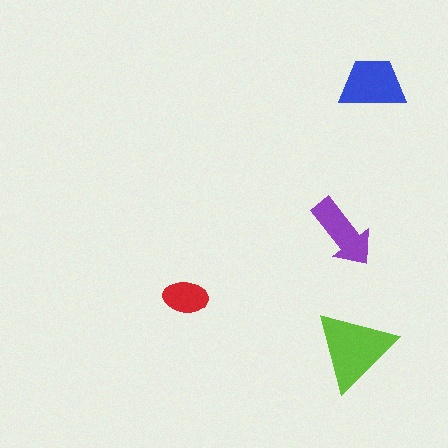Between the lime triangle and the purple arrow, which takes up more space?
The lime triangle.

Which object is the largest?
The lime triangle.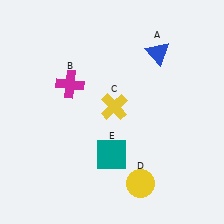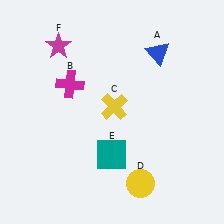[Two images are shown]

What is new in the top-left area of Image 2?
A magenta star (F) was added in the top-left area of Image 2.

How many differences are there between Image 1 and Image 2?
There is 1 difference between the two images.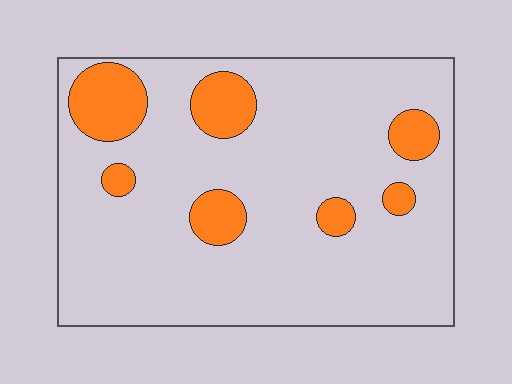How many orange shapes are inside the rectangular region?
7.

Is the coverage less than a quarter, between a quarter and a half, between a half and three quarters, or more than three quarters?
Less than a quarter.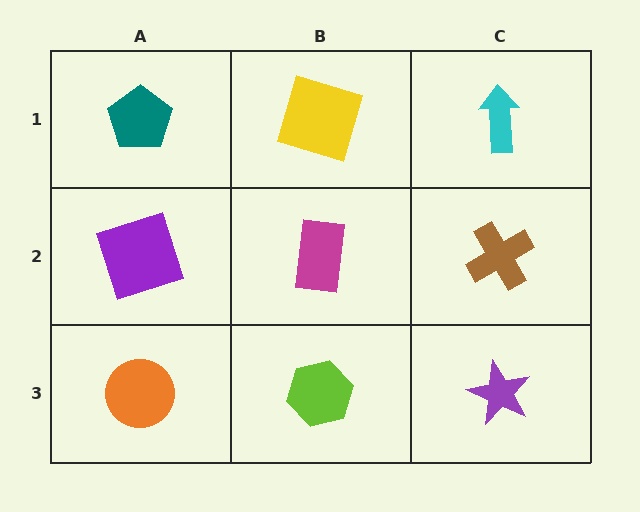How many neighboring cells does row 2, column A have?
3.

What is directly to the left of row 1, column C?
A yellow square.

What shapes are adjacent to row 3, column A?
A purple square (row 2, column A), a lime hexagon (row 3, column B).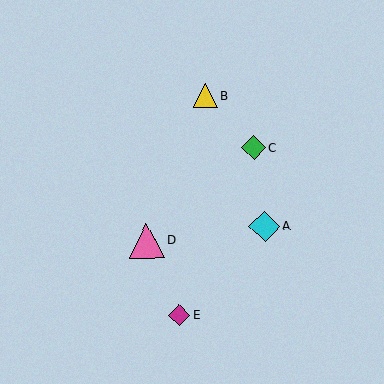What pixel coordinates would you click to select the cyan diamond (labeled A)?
Click at (265, 226) to select the cyan diamond A.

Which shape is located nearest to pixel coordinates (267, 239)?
The cyan diamond (labeled A) at (265, 226) is nearest to that location.